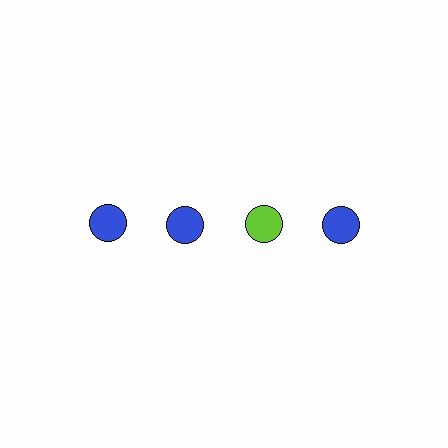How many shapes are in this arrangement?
There are 4 shapes arranged in a grid pattern.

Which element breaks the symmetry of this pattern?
The lime circle in the top row, center column breaks the symmetry. All other shapes are blue circles.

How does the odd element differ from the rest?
It has a different color: lime instead of blue.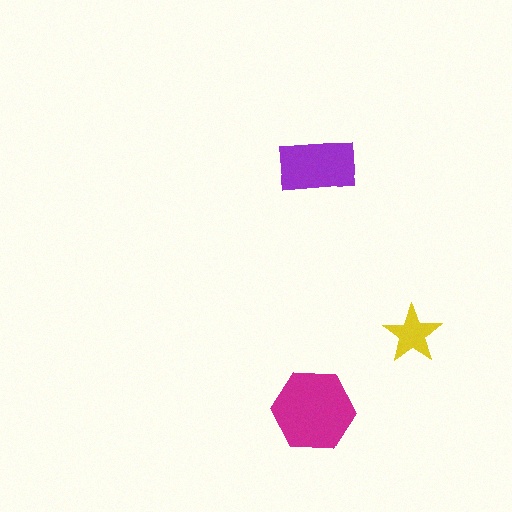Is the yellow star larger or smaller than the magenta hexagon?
Smaller.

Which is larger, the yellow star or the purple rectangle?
The purple rectangle.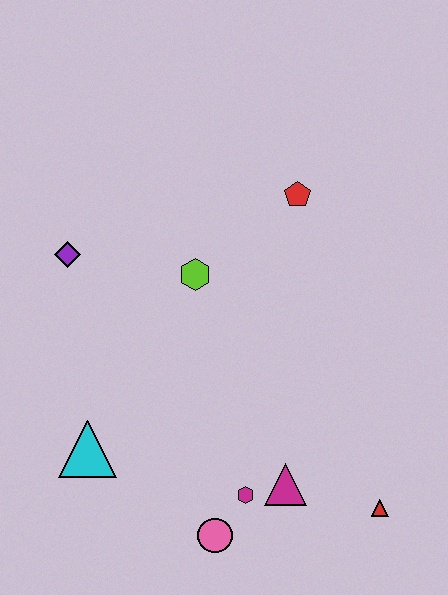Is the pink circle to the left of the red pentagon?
Yes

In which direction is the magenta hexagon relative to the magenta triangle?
The magenta hexagon is to the left of the magenta triangle.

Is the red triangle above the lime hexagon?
No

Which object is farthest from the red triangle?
The purple diamond is farthest from the red triangle.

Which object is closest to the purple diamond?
The lime hexagon is closest to the purple diamond.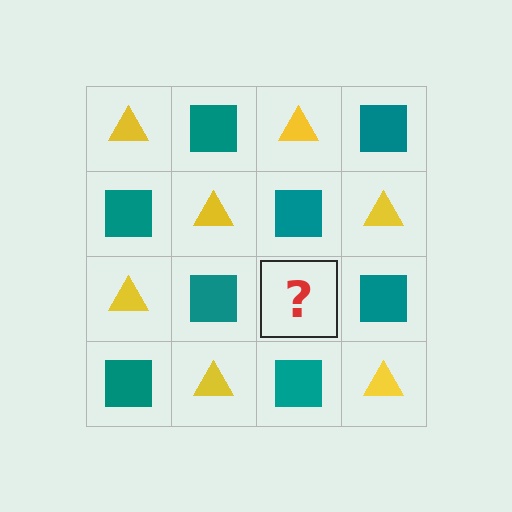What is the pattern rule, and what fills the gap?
The rule is that it alternates yellow triangle and teal square in a checkerboard pattern. The gap should be filled with a yellow triangle.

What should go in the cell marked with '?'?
The missing cell should contain a yellow triangle.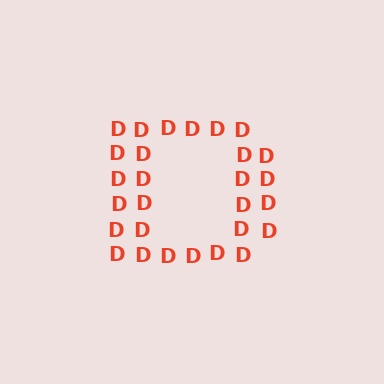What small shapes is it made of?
It is made of small letter D's.